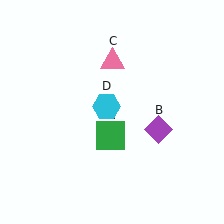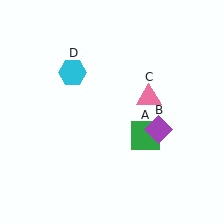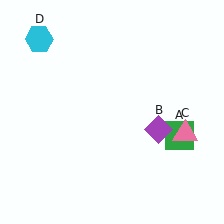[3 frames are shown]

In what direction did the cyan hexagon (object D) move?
The cyan hexagon (object D) moved up and to the left.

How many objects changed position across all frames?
3 objects changed position: green square (object A), pink triangle (object C), cyan hexagon (object D).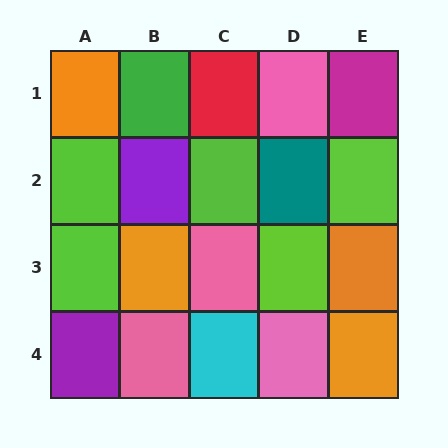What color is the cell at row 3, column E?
Orange.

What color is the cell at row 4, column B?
Pink.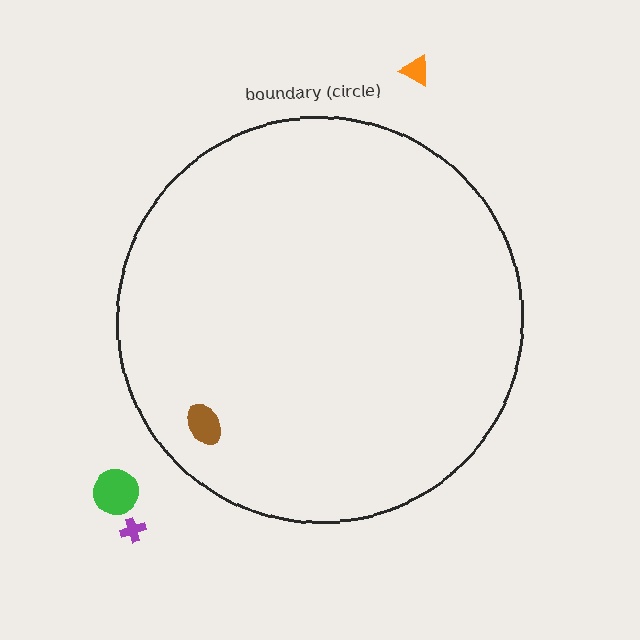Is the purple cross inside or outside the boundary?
Outside.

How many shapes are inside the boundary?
1 inside, 3 outside.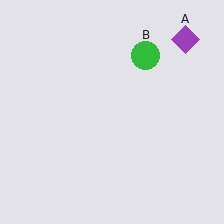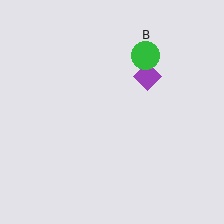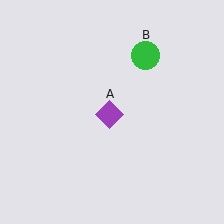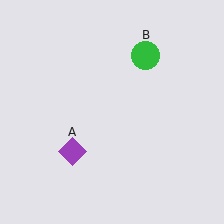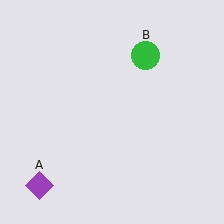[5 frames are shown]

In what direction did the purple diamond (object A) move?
The purple diamond (object A) moved down and to the left.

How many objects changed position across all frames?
1 object changed position: purple diamond (object A).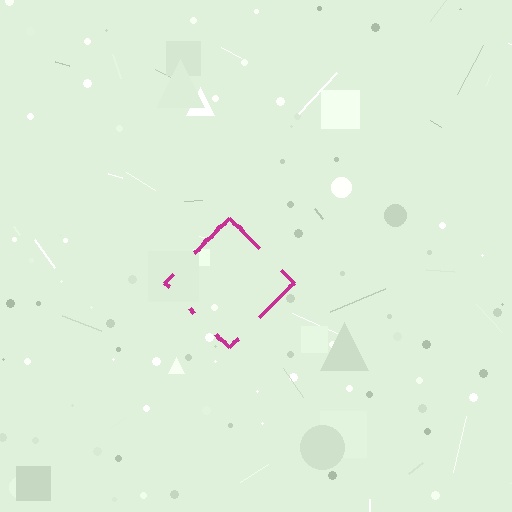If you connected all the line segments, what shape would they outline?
They would outline a diamond.